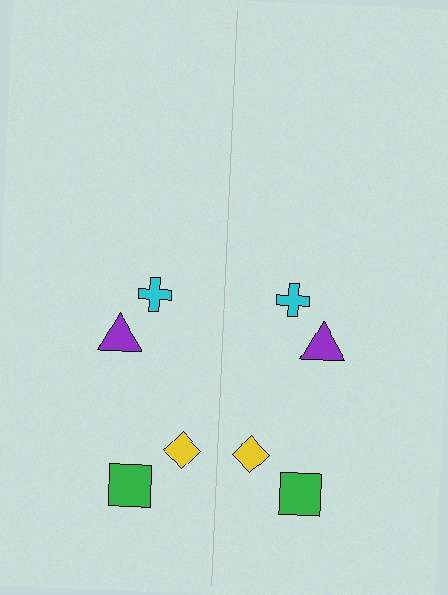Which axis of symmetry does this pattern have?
The pattern has a vertical axis of symmetry running through the center of the image.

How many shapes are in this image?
There are 8 shapes in this image.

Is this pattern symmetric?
Yes, this pattern has bilateral (reflection) symmetry.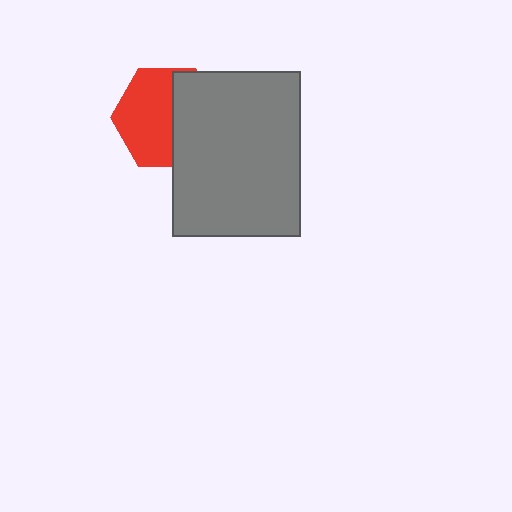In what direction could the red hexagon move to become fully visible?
The red hexagon could move left. That would shift it out from behind the gray rectangle entirely.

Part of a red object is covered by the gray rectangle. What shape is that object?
It is a hexagon.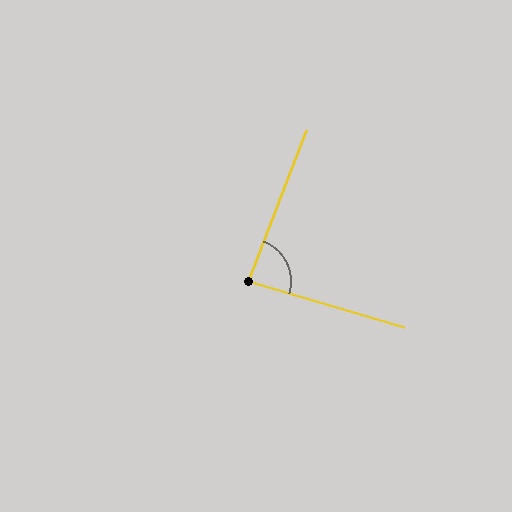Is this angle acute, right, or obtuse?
It is approximately a right angle.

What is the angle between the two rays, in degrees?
Approximately 86 degrees.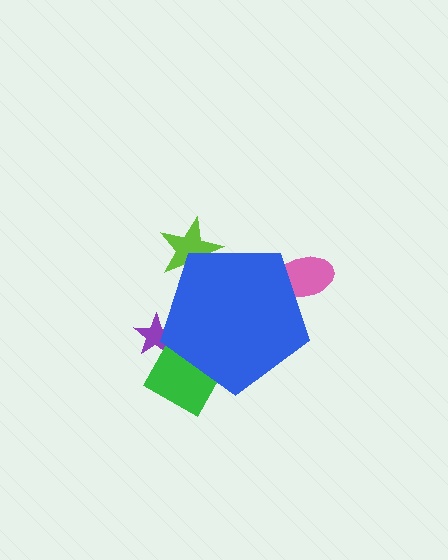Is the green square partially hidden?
Yes, the green square is partially hidden behind the blue pentagon.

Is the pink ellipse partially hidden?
Yes, the pink ellipse is partially hidden behind the blue pentagon.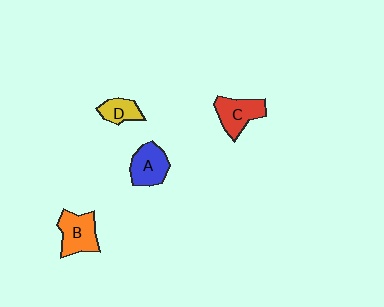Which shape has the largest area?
Shape B (orange).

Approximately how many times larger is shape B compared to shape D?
Approximately 1.7 times.